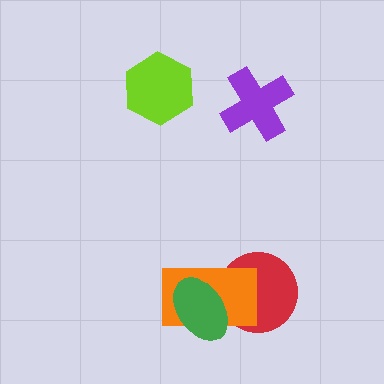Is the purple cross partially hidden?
No, no other shape covers it.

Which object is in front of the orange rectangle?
The green ellipse is in front of the orange rectangle.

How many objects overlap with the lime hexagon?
0 objects overlap with the lime hexagon.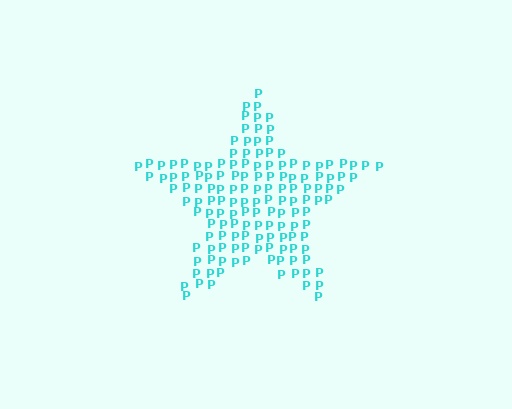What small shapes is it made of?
It is made of small letter P's.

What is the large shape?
The large shape is a star.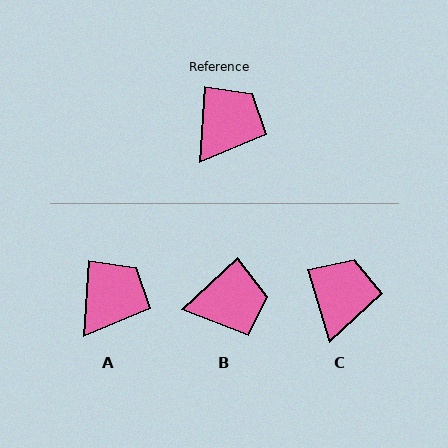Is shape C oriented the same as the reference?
No, it is off by about 21 degrees.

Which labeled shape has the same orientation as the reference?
A.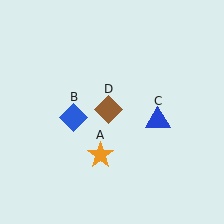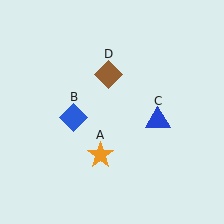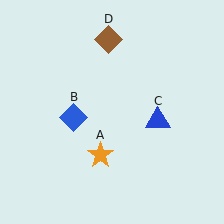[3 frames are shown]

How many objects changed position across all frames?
1 object changed position: brown diamond (object D).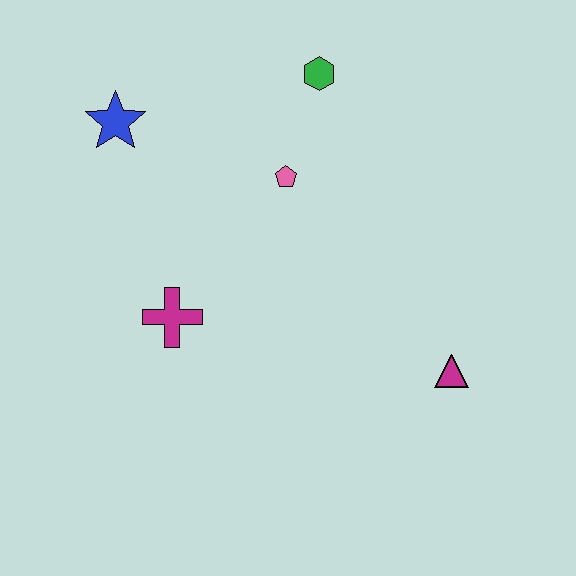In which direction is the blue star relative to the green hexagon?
The blue star is to the left of the green hexagon.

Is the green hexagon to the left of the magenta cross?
No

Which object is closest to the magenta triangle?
The pink pentagon is closest to the magenta triangle.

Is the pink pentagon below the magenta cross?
No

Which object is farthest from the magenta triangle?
The blue star is farthest from the magenta triangle.